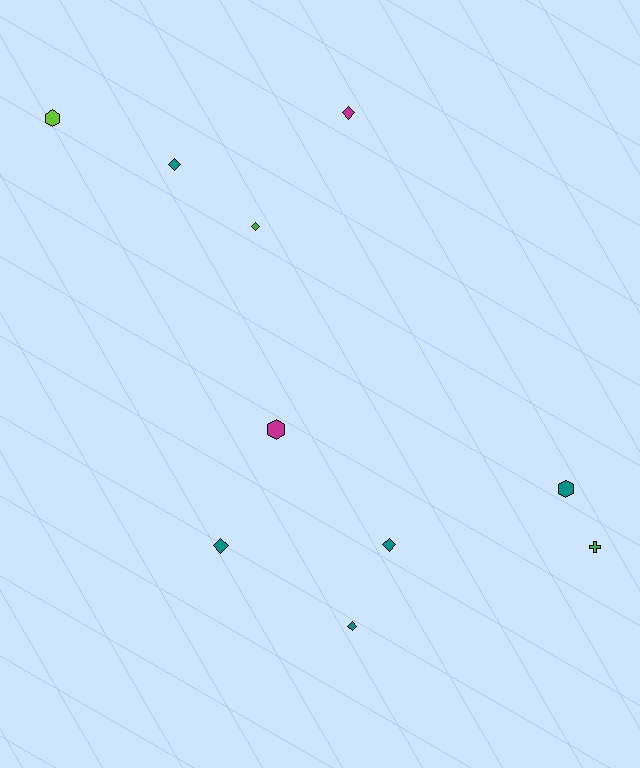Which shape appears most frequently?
Diamond, with 6 objects.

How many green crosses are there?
There is 1 green cross.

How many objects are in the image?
There are 10 objects.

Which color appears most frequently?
Teal, with 5 objects.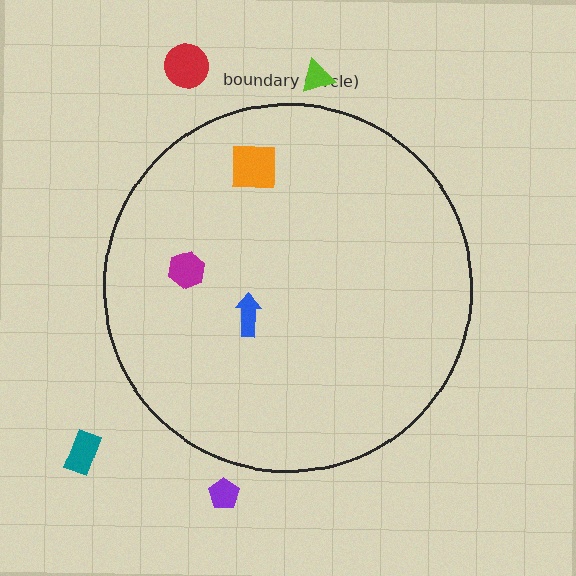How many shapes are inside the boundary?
3 inside, 4 outside.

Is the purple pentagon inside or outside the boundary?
Outside.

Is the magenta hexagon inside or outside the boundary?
Inside.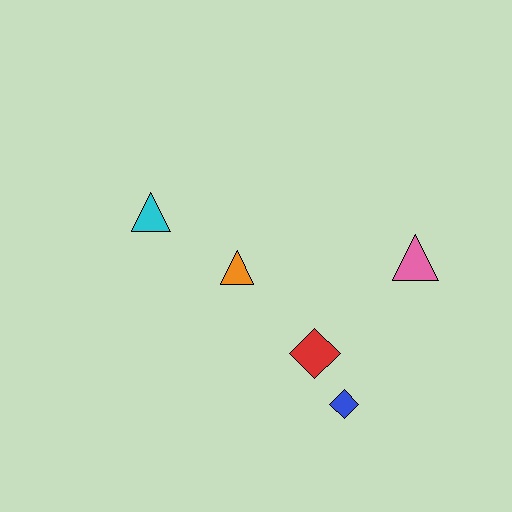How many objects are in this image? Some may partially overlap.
There are 5 objects.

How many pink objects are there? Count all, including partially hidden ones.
There is 1 pink object.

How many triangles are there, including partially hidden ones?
There are 3 triangles.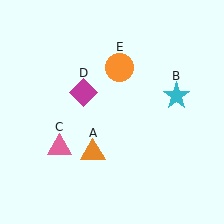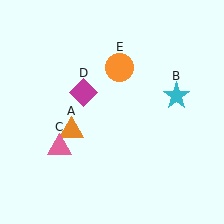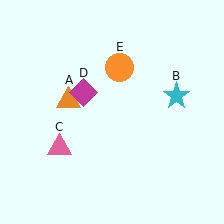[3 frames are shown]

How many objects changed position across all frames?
1 object changed position: orange triangle (object A).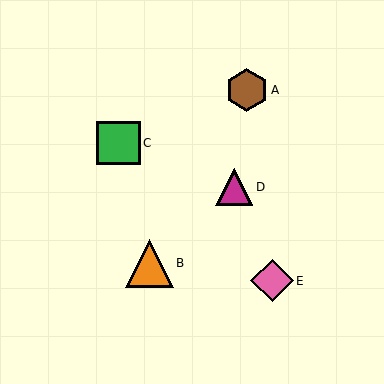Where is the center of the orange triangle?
The center of the orange triangle is at (149, 263).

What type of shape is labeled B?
Shape B is an orange triangle.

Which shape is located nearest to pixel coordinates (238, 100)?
The brown hexagon (labeled A) at (247, 90) is nearest to that location.